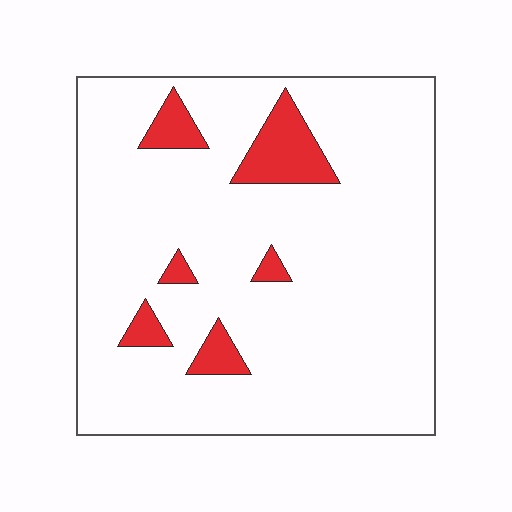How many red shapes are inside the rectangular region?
6.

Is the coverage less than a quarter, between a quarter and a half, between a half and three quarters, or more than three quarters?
Less than a quarter.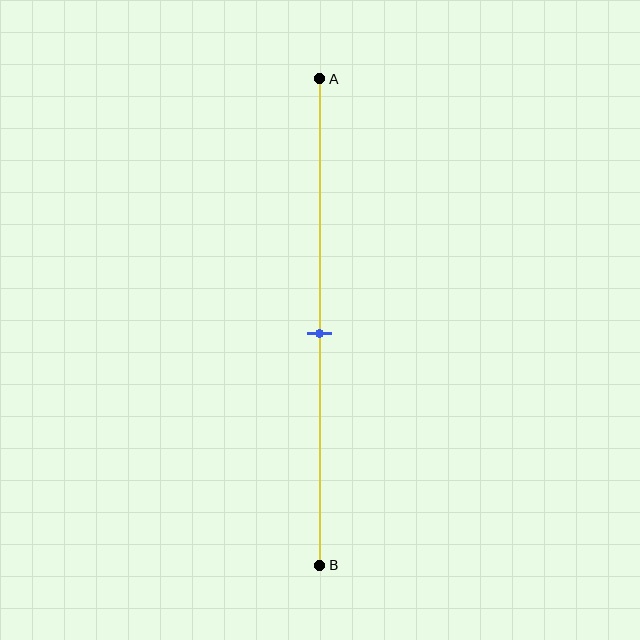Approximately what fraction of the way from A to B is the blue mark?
The blue mark is approximately 50% of the way from A to B.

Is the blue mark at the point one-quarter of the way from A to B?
No, the mark is at about 50% from A, not at the 25% one-quarter point.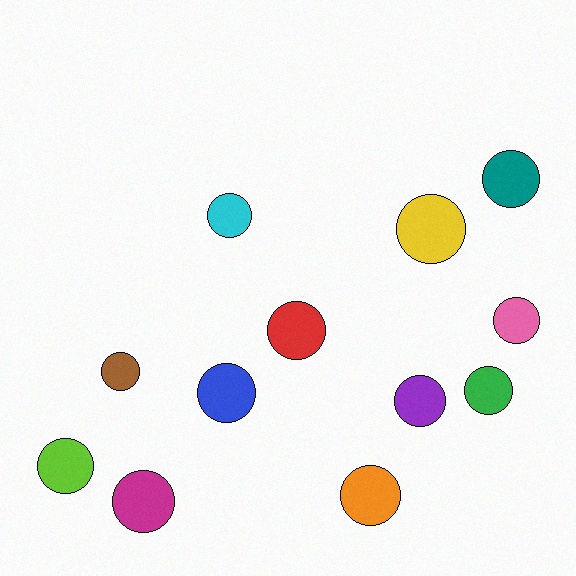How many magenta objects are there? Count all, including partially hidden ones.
There is 1 magenta object.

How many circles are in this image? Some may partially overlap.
There are 12 circles.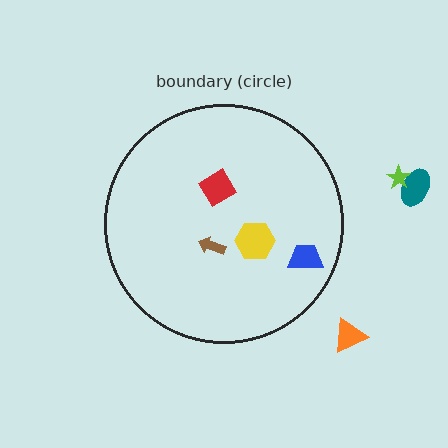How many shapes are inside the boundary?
4 inside, 3 outside.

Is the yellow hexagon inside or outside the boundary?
Inside.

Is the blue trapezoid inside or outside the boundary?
Inside.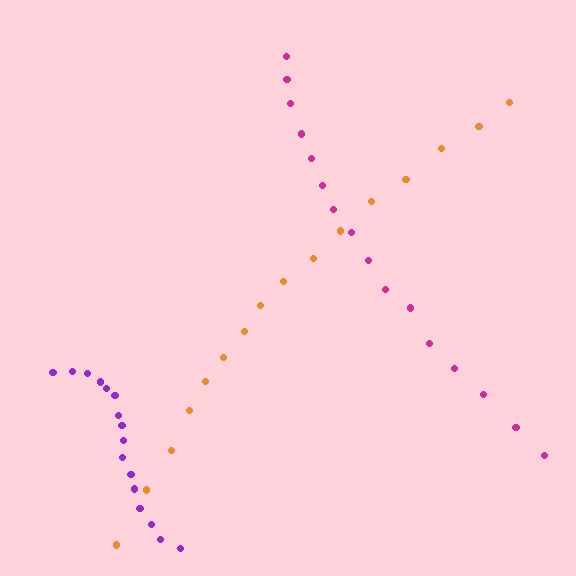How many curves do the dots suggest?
There are 3 distinct paths.